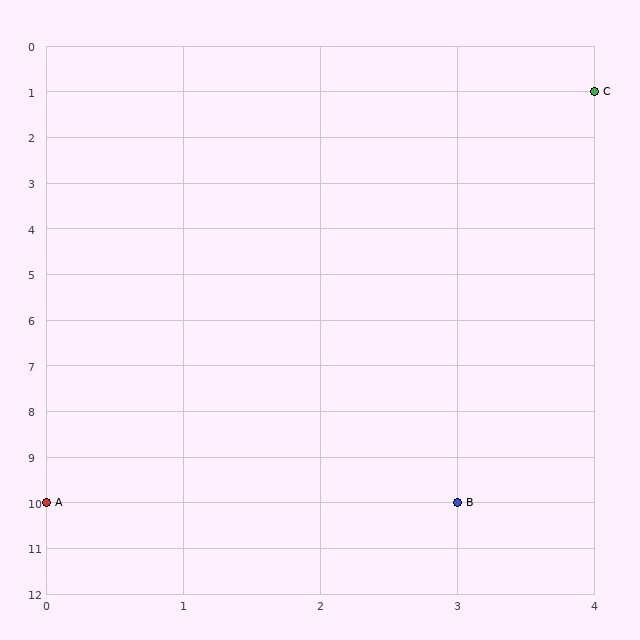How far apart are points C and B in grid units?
Points C and B are 1 column and 9 rows apart (about 9.1 grid units diagonally).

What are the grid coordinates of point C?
Point C is at grid coordinates (4, 1).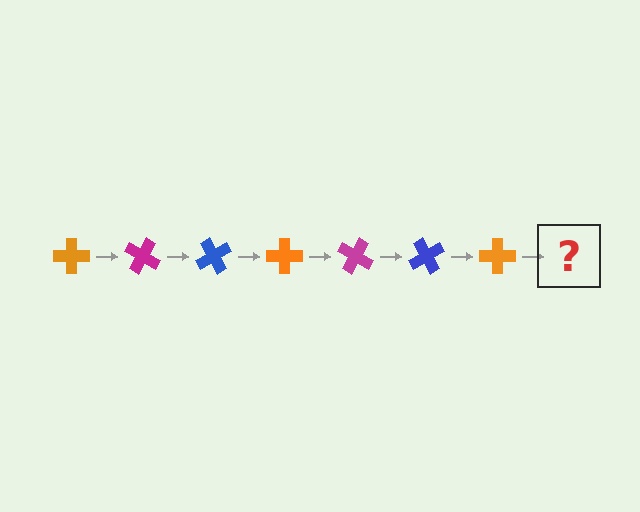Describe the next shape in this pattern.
It should be a magenta cross, rotated 210 degrees from the start.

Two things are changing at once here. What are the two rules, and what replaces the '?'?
The two rules are that it rotates 30 degrees each step and the color cycles through orange, magenta, and blue. The '?' should be a magenta cross, rotated 210 degrees from the start.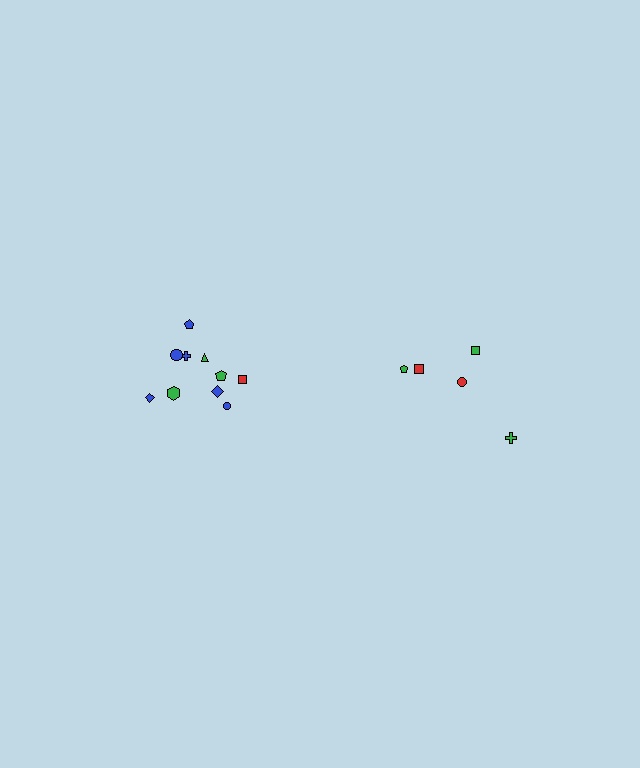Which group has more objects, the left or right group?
The left group.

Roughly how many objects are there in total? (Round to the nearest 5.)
Roughly 15 objects in total.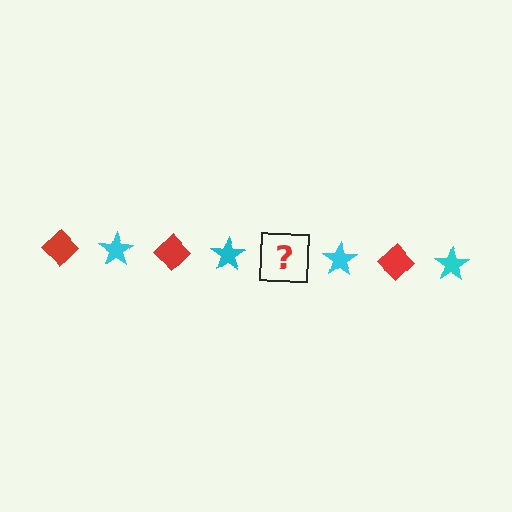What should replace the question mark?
The question mark should be replaced with a red diamond.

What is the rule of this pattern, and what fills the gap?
The rule is that the pattern alternates between red diamond and cyan star. The gap should be filled with a red diamond.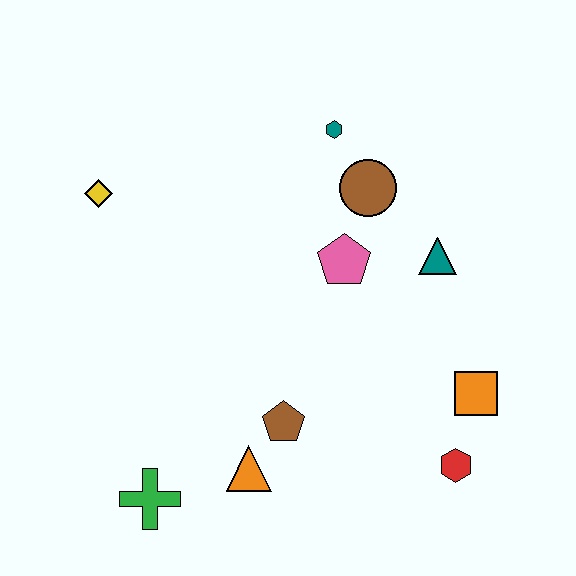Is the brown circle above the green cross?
Yes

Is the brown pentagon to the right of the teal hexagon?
No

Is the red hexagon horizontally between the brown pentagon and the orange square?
Yes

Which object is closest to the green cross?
The orange triangle is closest to the green cross.